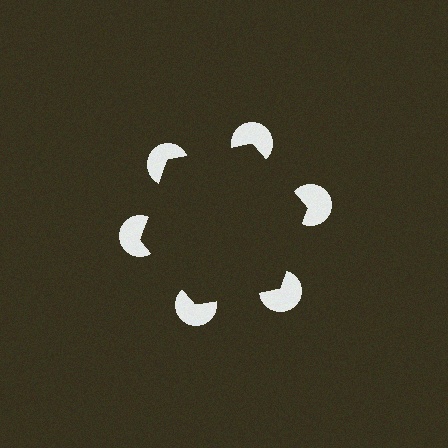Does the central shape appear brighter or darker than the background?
It typically appears slightly darker than the background, even though no actual brightness change is drawn.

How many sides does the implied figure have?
6 sides.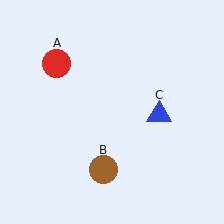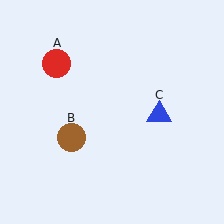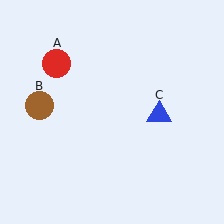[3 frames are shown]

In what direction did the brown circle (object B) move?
The brown circle (object B) moved up and to the left.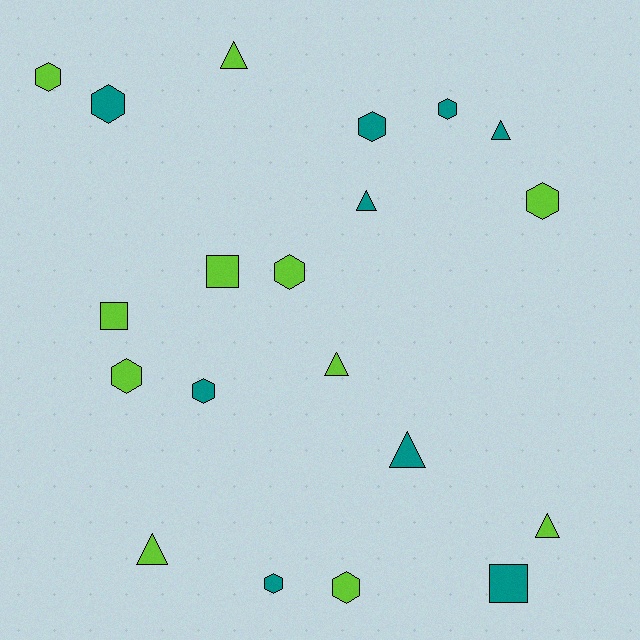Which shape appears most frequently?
Hexagon, with 10 objects.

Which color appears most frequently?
Lime, with 11 objects.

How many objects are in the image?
There are 20 objects.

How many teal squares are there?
There is 1 teal square.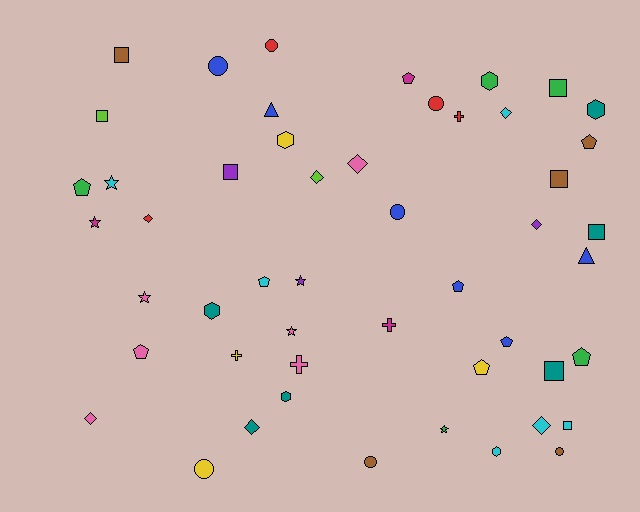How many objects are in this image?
There are 50 objects.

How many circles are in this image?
There are 7 circles.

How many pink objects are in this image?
There are 6 pink objects.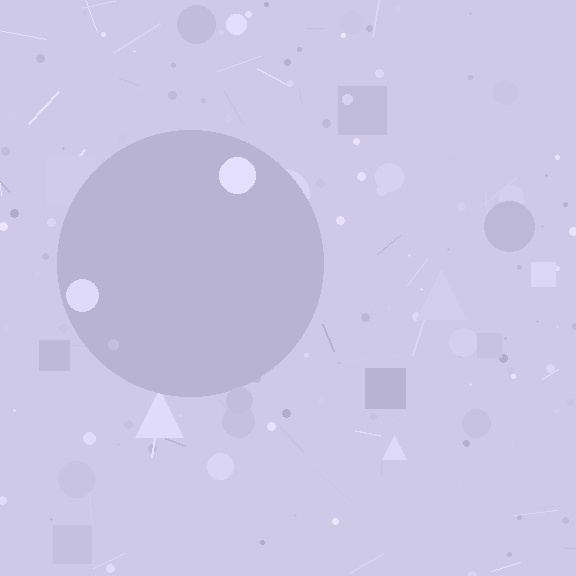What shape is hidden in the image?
A circle is hidden in the image.